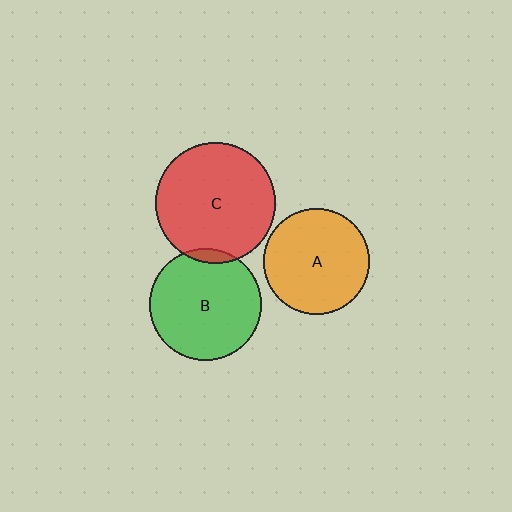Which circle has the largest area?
Circle C (red).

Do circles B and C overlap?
Yes.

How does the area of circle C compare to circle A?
Approximately 1.3 times.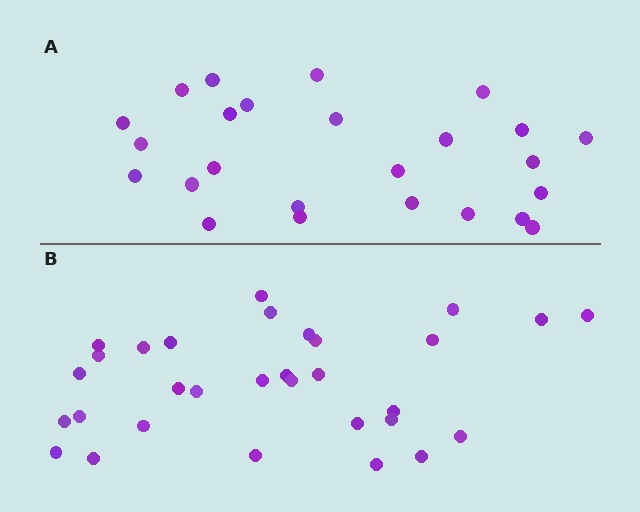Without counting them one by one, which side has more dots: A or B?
Region B (the bottom region) has more dots.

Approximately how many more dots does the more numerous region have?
Region B has about 6 more dots than region A.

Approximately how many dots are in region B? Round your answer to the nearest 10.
About 30 dots. (The exact count is 31, which rounds to 30.)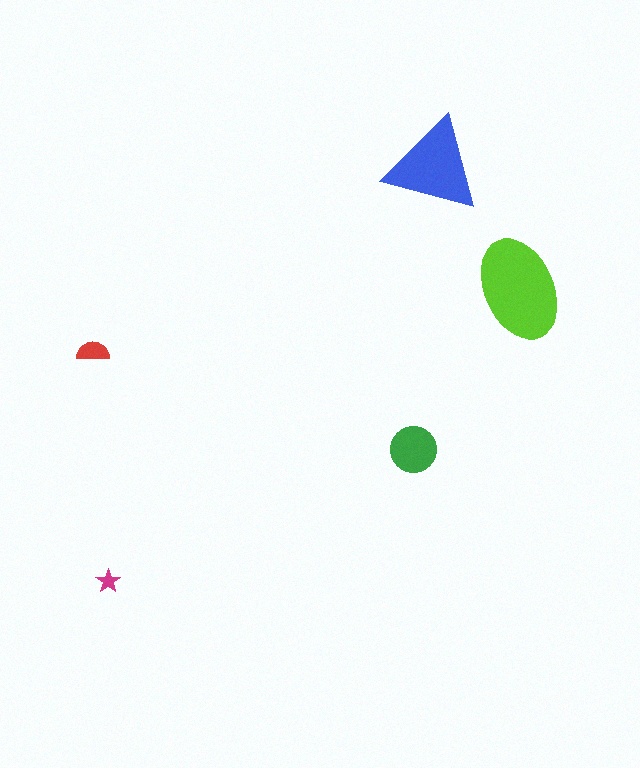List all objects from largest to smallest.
The lime ellipse, the blue triangle, the green circle, the red semicircle, the magenta star.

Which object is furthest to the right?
The lime ellipse is rightmost.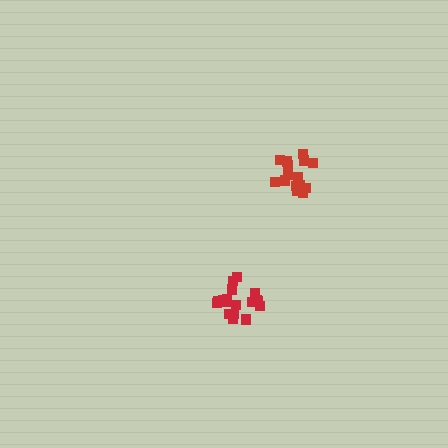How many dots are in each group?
Group 1: 18 dots, Group 2: 15 dots (33 total).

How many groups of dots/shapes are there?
There are 2 groups.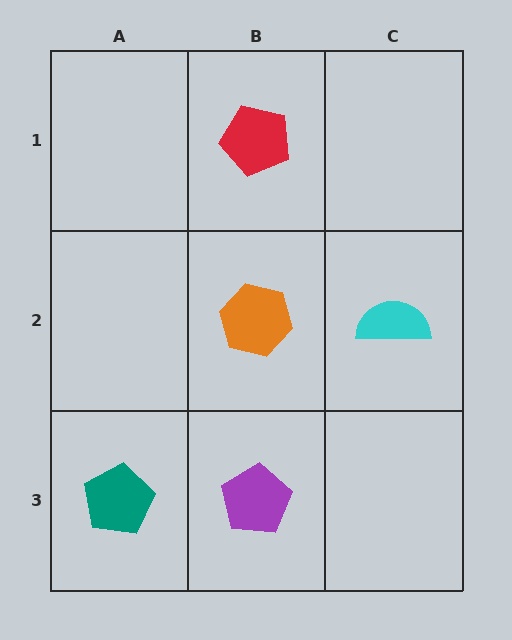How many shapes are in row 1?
1 shape.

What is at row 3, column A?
A teal pentagon.